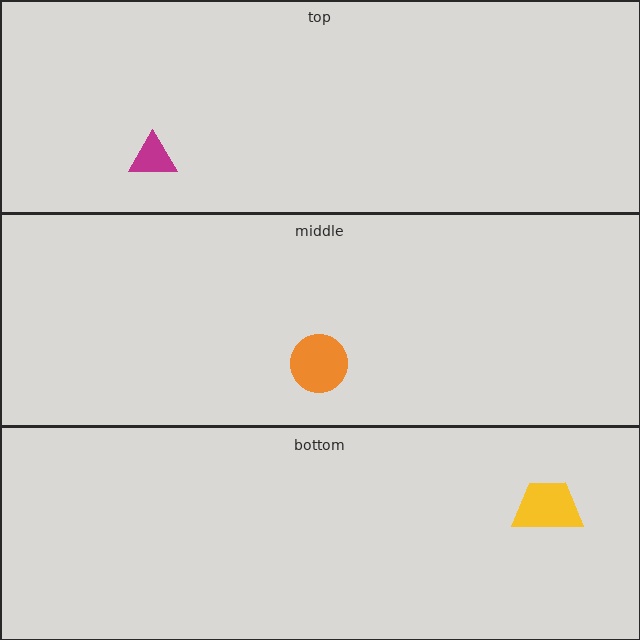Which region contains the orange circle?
The middle region.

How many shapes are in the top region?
1.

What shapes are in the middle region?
The orange circle.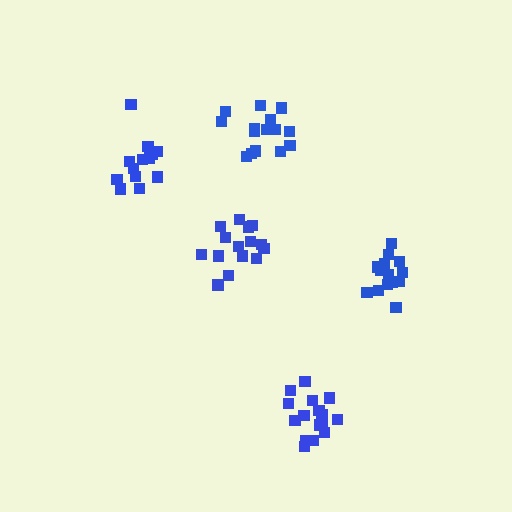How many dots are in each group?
Group 1: 13 dots, Group 2: 15 dots, Group 3: 16 dots, Group 4: 15 dots, Group 5: 14 dots (73 total).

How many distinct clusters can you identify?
There are 5 distinct clusters.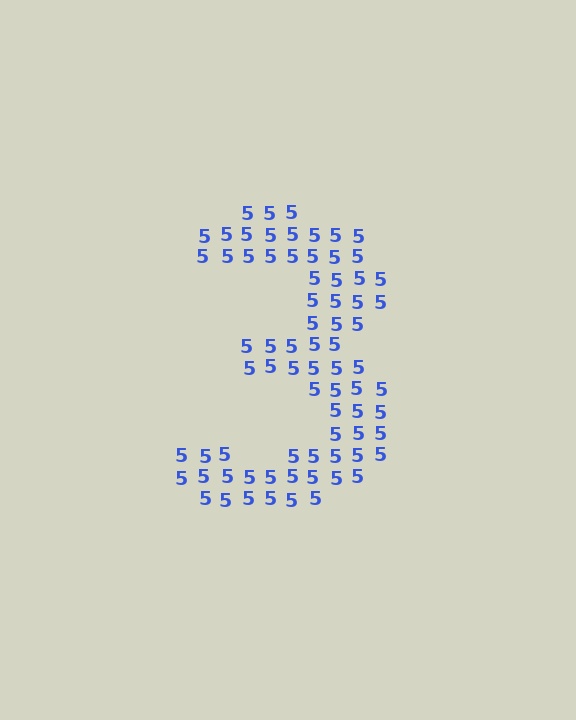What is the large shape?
The large shape is the digit 3.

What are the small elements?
The small elements are digit 5's.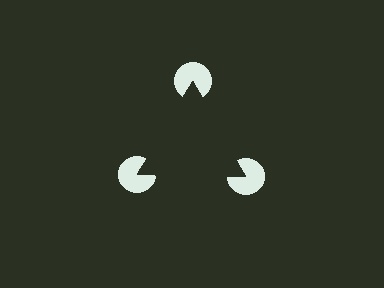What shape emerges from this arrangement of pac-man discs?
An illusory triangle — its edges are inferred from the aligned wedge cuts in the pac-man discs, not physically drawn.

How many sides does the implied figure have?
3 sides.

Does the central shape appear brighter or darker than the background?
It typically appears slightly darker than the background, even though no actual brightness change is drawn.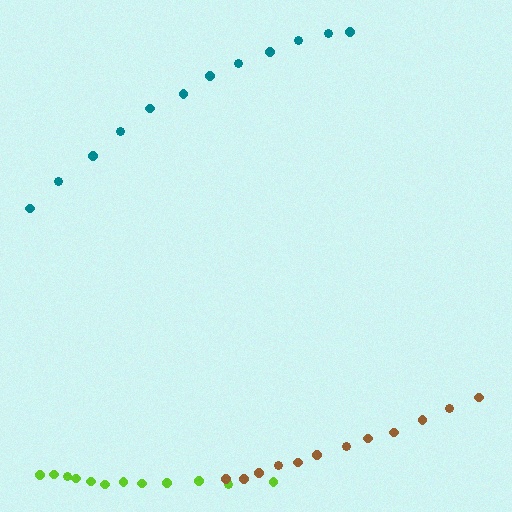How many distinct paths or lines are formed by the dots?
There are 3 distinct paths.